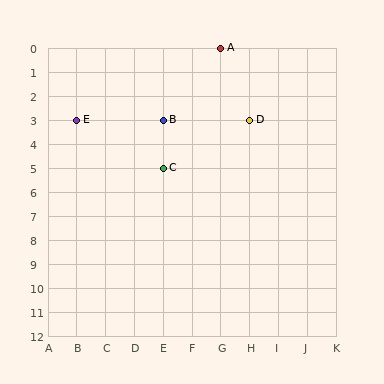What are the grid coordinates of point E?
Point E is at grid coordinates (B, 3).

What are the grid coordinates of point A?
Point A is at grid coordinates (G, 0).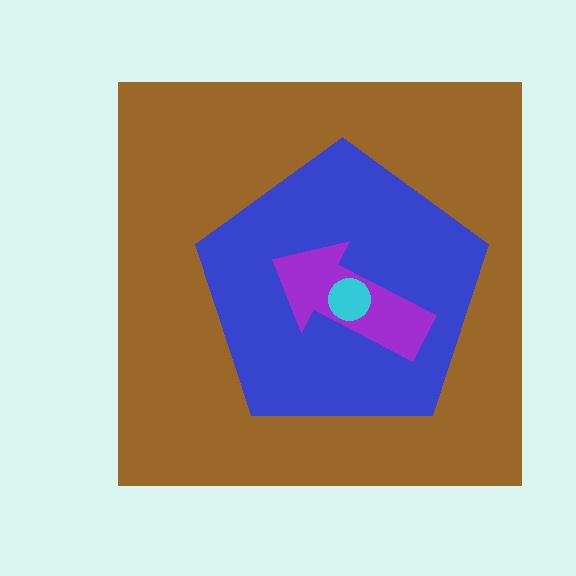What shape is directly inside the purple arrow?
The cyan circle.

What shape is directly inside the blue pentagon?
The purple arrow.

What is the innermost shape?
The cyan circle.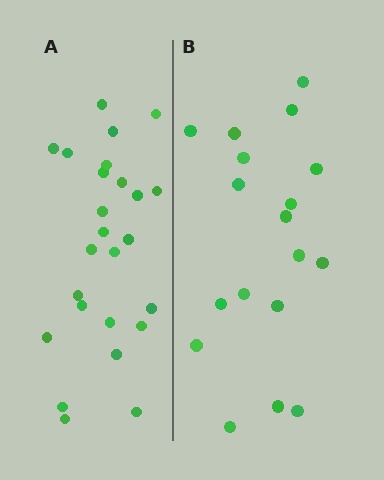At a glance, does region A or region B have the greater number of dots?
Region A (the left region) has more dots.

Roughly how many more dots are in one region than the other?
Region A has roughly 8 or so more dots than region B.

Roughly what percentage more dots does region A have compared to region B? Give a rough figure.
About 40% more.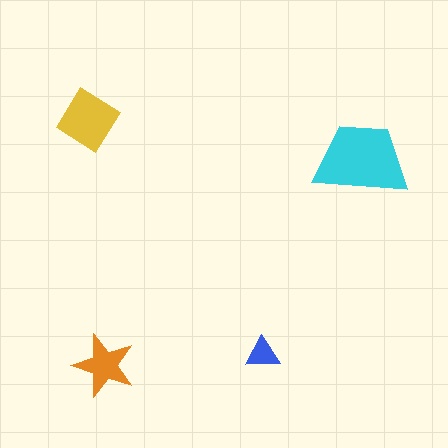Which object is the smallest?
The blue triangle.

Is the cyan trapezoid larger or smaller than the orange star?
Larger.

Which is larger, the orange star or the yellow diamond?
The yellow diamond.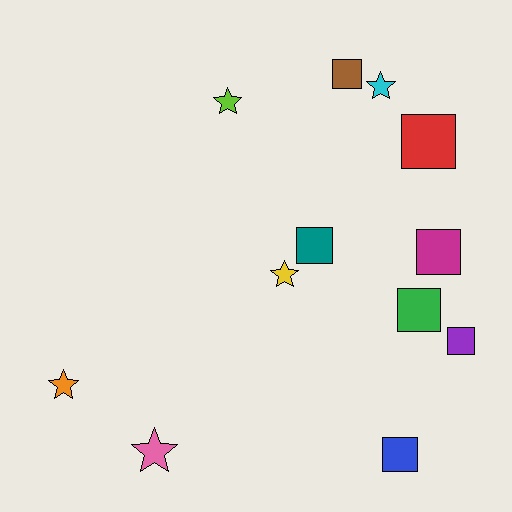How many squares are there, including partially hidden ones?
There are 7 squares.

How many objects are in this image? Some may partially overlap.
There are 12 objects.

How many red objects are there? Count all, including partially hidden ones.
There is 1 red object.